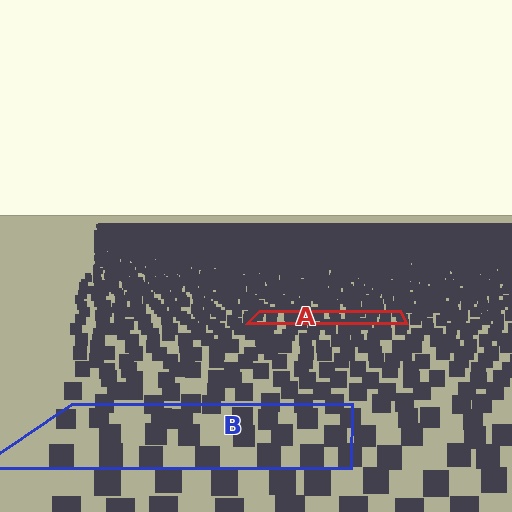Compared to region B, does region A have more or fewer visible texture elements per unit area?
Region A has more texture elements per unit area — they are packed more densely because it is farther away.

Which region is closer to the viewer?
Region B is closer. The texture elements there are larger and more spread out.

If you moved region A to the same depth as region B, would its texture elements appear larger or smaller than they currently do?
They would appear larger. At a closer depth, the same texture elements are projected at a bigger on-screen size.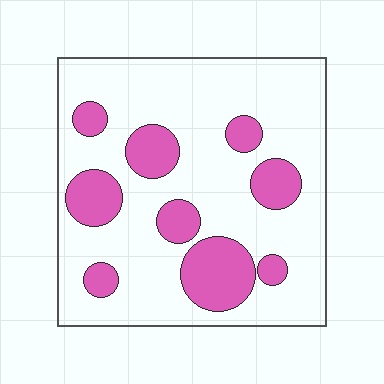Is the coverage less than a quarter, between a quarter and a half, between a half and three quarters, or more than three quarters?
Less than a quarter.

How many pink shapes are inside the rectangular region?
9.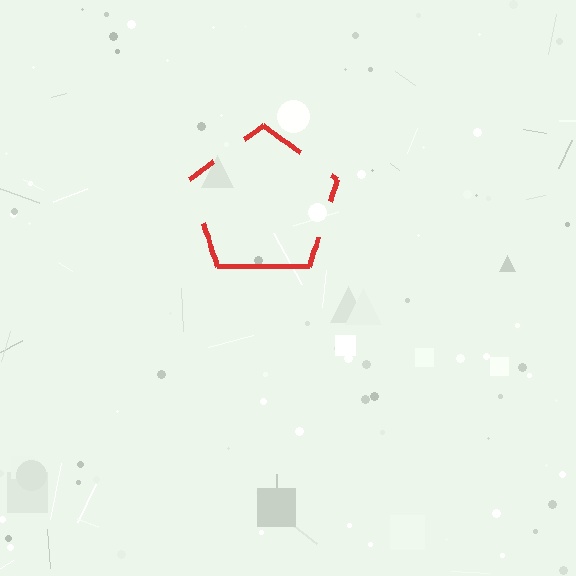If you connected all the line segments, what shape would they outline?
They would outline a pentagon.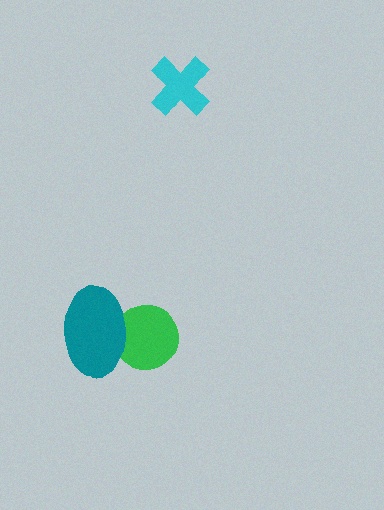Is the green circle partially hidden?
Yes, it is partially covered by another shape.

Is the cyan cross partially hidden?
No, no other shape covers it.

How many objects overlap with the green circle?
1 object overlaps with the green circle.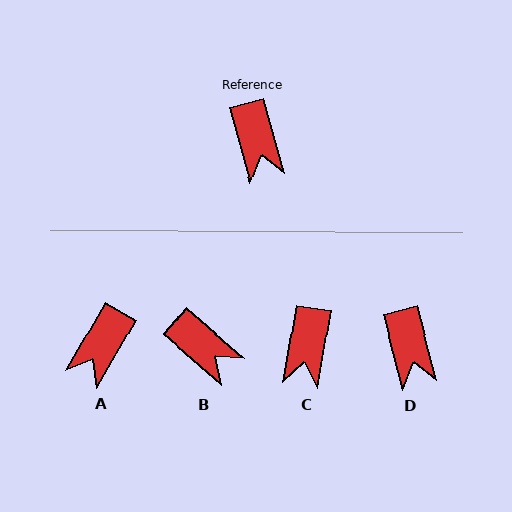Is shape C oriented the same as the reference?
No, it is off by about 24 degrees.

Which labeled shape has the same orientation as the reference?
D.